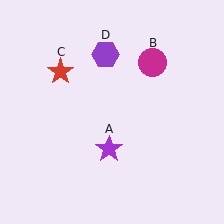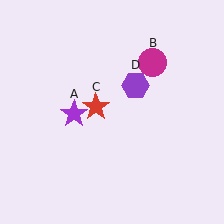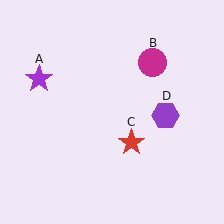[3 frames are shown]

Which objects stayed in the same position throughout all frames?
Magenta circle (object B) remained stationary.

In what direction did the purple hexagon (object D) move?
The purple hexagon (object D) moved down and to the right.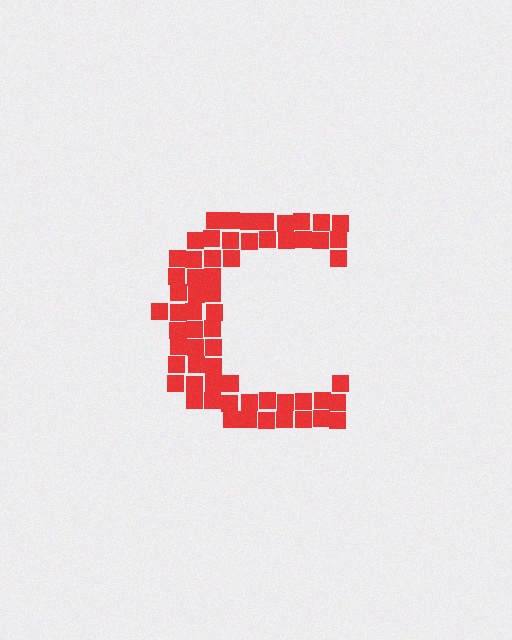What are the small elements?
The small elements are squares.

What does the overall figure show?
The overall figure shows the letter C.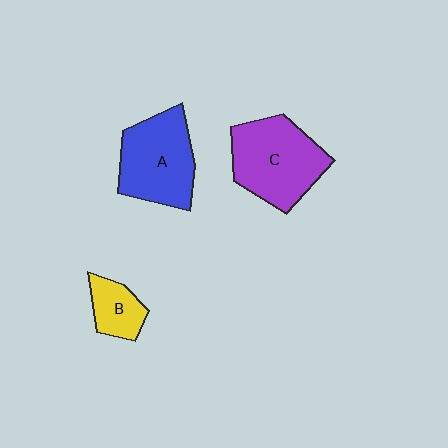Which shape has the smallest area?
Shape B (yellow).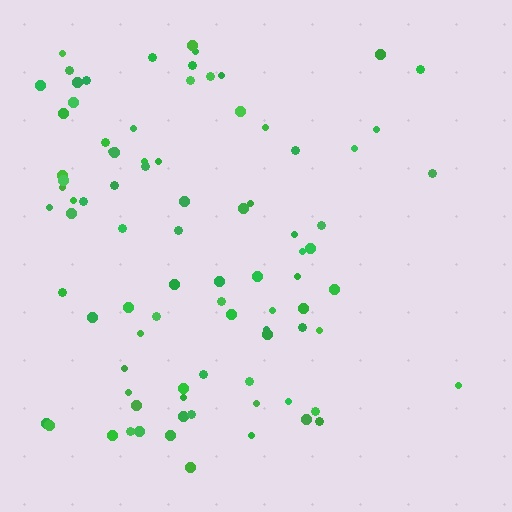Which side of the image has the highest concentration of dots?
The left.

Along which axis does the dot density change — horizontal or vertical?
Horizontal.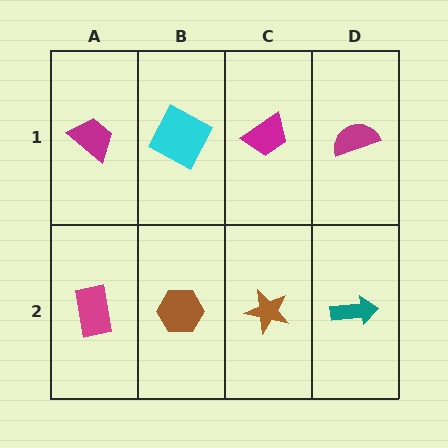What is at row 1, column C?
A magenta trapezoid.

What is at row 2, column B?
A brown hexagon.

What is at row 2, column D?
A teal arrow.